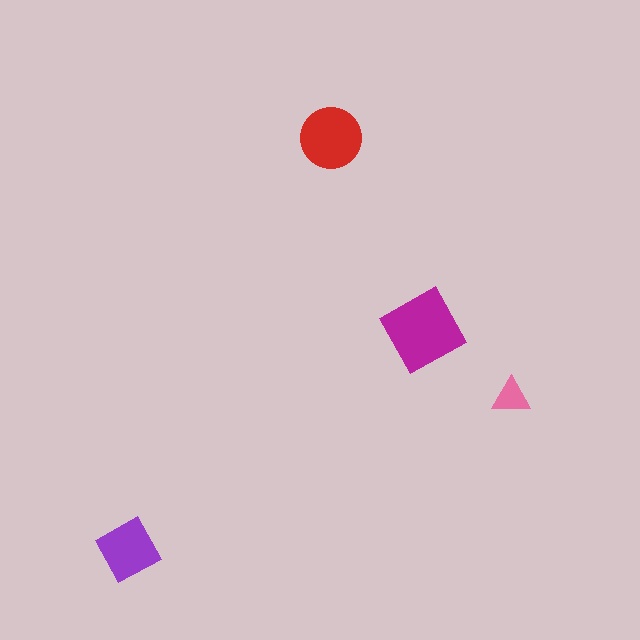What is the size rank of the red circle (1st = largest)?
2nd.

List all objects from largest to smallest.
The magenta diamond, the red circle, the purple square, the pink triangle.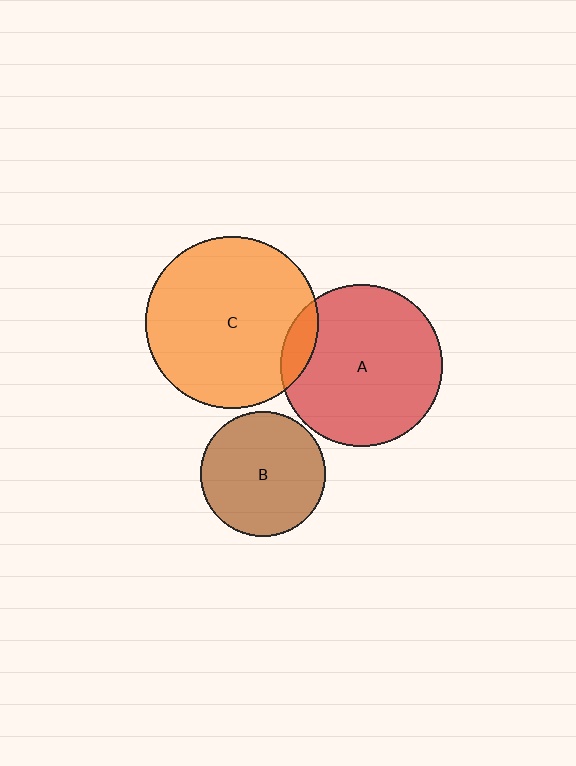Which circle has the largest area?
Circle C (orange).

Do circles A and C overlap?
Yes.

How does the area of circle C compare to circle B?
Approximately 1.9 times.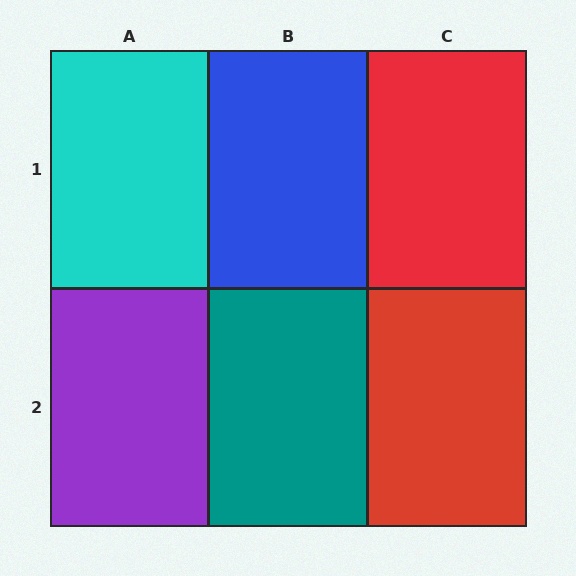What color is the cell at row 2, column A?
Purple.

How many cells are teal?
1 cell is teal.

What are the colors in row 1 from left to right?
Cyan, blue, red.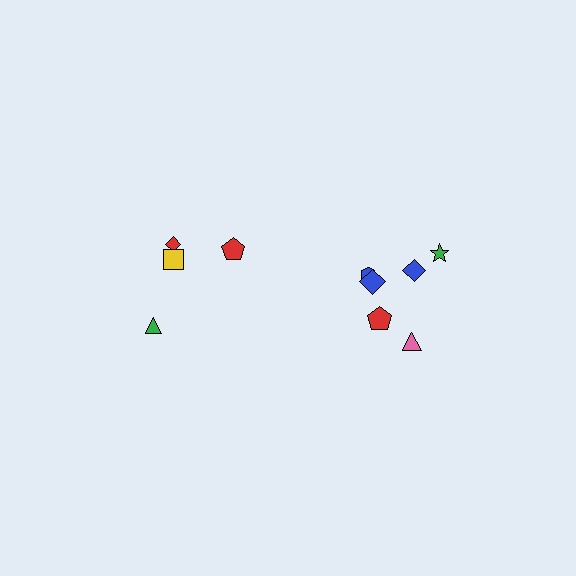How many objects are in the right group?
There are 6 objects.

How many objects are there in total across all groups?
There are 10 objects.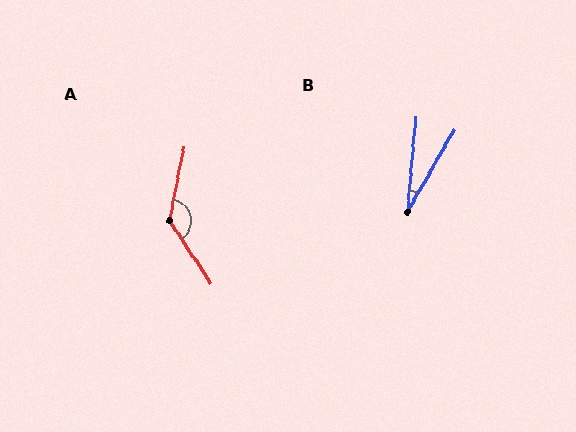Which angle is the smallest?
B, at approximately 25 degrees.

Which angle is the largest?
A, at approximately 135 degrees.